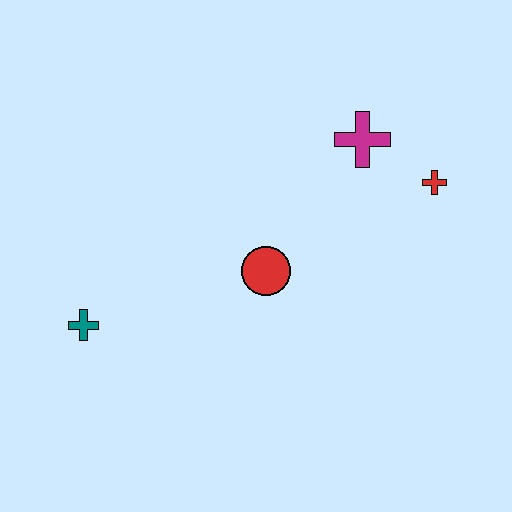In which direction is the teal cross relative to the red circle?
The teal cross is to the left of the red circle.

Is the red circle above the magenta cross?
No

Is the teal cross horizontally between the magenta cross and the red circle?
No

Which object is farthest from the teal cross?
The red cross is farthest from the teal cross.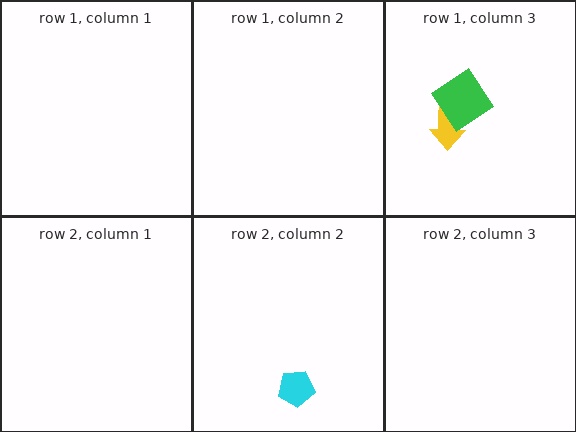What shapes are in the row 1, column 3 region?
The yellow arrow, the green diamond.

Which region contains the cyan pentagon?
The row 2, column 2 region.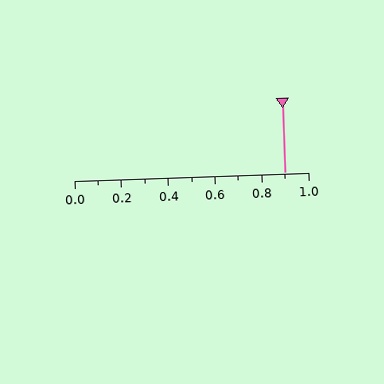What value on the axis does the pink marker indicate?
The marker indicates approximately 0.9.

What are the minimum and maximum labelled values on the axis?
The axis runs from 0.0 to 1.0.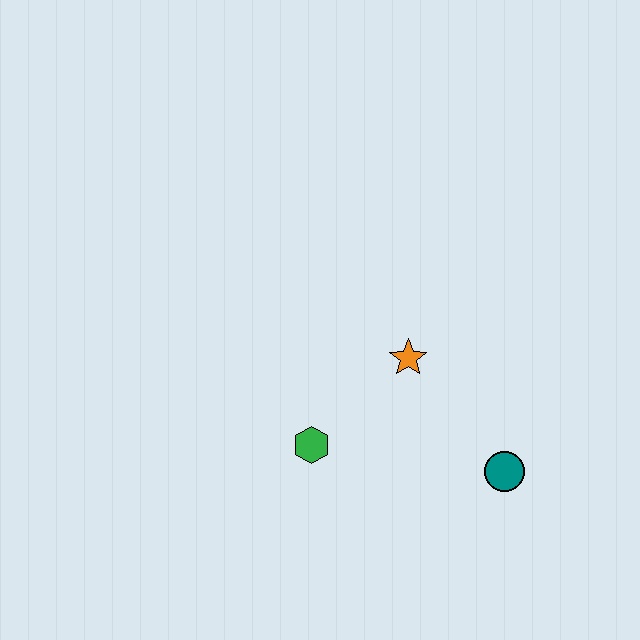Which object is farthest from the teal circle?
The green hexagon is farthest from the teal circle.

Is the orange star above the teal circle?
Yes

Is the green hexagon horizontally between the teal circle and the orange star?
No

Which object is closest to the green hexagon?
The orange star is closest to the green hexagon.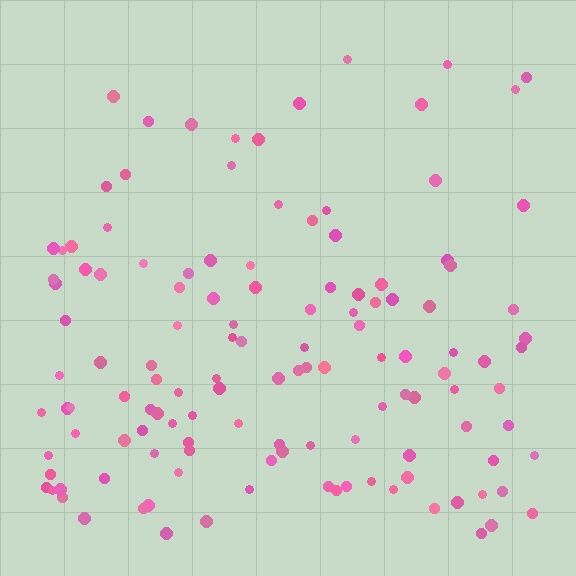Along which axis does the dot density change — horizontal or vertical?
Vertical.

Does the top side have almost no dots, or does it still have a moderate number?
Still a moderate number, just noticeably fewer than the bottom.